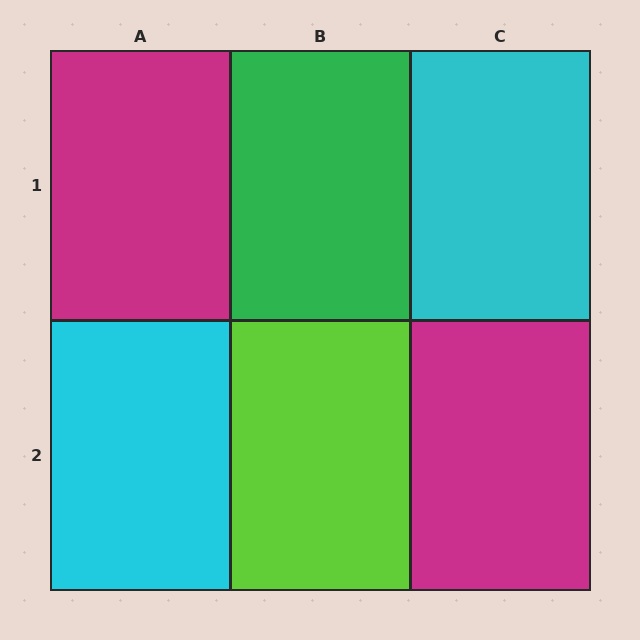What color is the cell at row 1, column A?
Magenta.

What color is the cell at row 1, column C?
Cyan.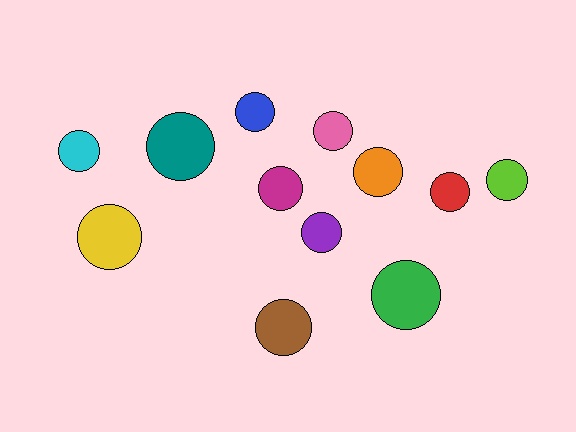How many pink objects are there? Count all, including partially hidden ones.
There is 1 pink object.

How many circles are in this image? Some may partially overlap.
There are 12 circles.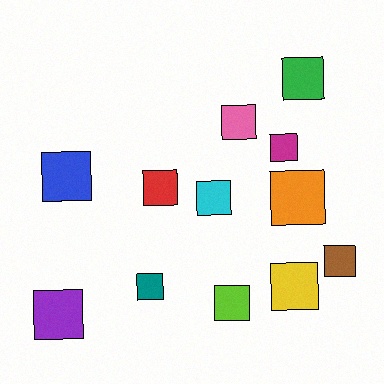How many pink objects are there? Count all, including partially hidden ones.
There is 1 pink object.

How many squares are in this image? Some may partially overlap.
There are 12 squares.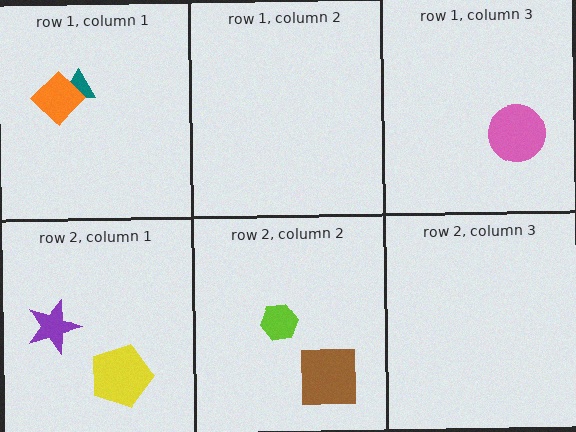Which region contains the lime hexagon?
The row 2, column 2 region.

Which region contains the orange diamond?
The row 1, column 1 region.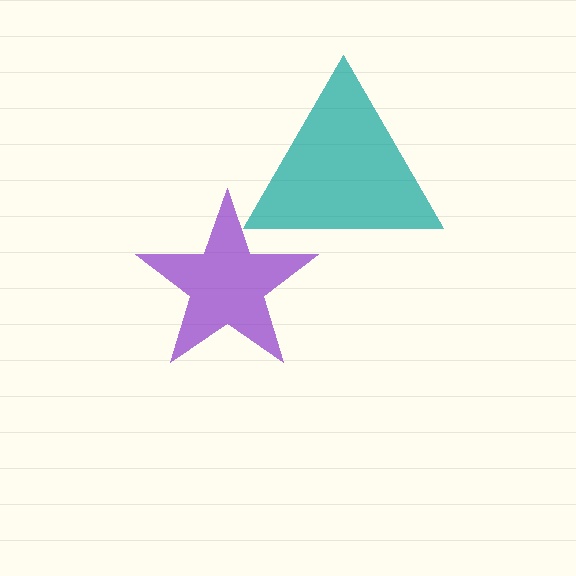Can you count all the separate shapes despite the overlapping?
Yes, there are 2 separate shapes.